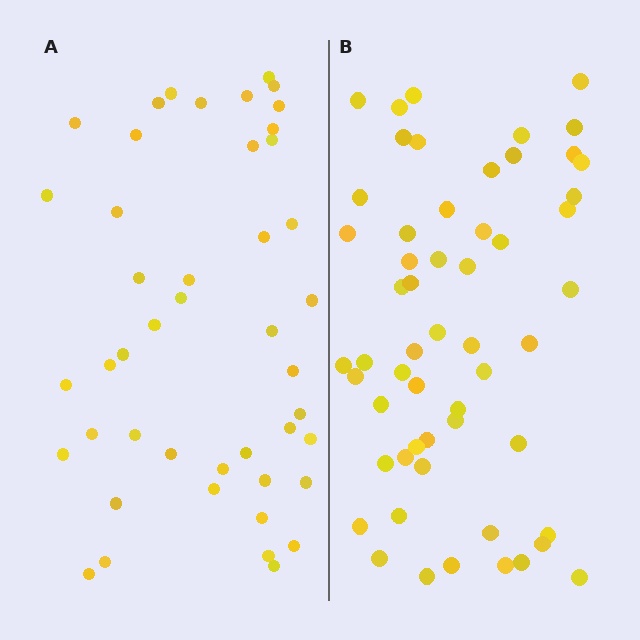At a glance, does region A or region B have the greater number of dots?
Region B (the right region) has more dots.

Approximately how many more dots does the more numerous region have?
Region B has roughly 12 or so more dots than region A.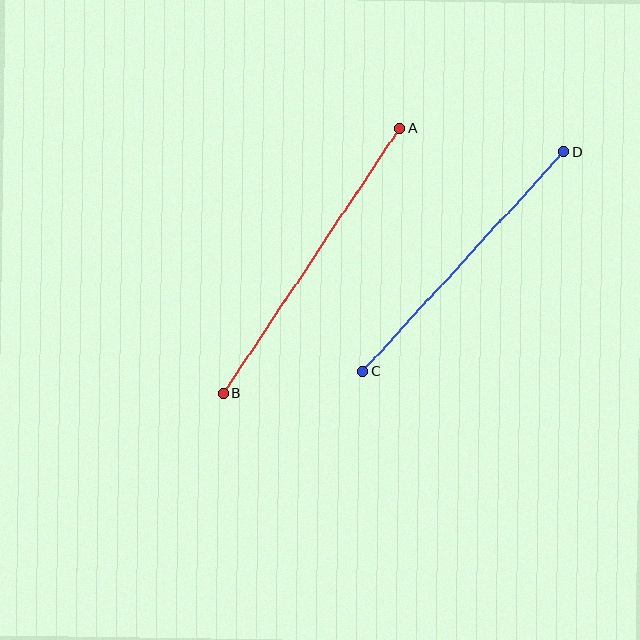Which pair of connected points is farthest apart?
Points A and B are farthest apart.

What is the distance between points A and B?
The distance is approximately 318 pixels.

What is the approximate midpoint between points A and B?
The midpoint is at approximately (312, 261) pixels.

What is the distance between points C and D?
The distance is approximately 297 pixels.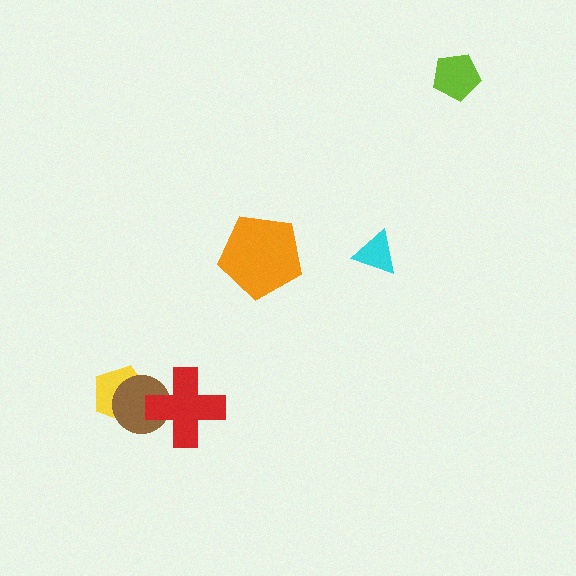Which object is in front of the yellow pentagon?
The brown circle is in front of the yellow pentagon.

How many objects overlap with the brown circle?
2 objects overlap with the brown circle.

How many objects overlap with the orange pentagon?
0 objects overlap with the orange pentagon.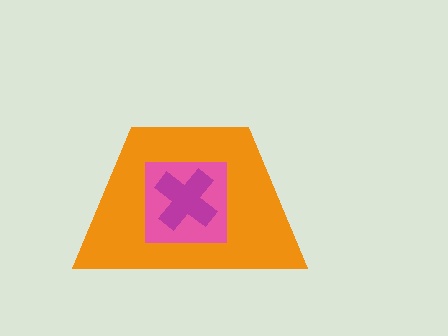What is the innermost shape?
The magenta cross.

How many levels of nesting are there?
3.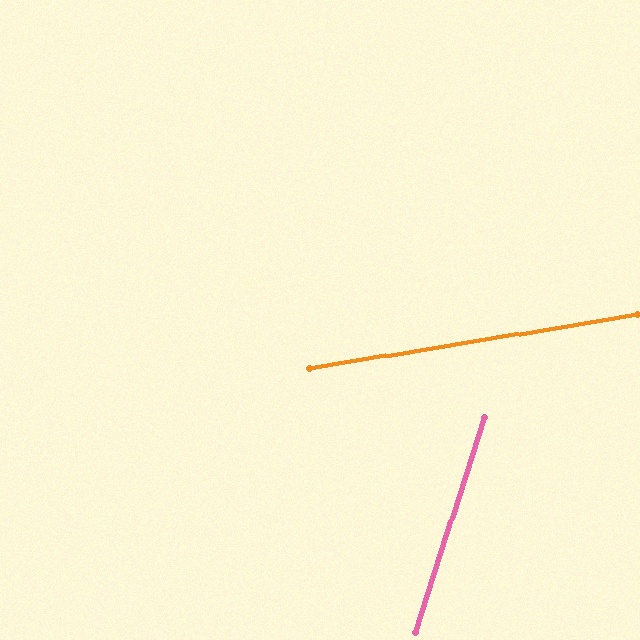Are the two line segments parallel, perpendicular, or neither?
Neither parallel nor perpendicular — they differ by about 63°.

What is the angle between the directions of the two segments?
Approximately 63 degrees.